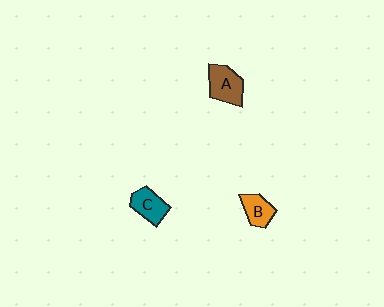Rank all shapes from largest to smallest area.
From largest to smallest: A (brown), C (teal), B (orange).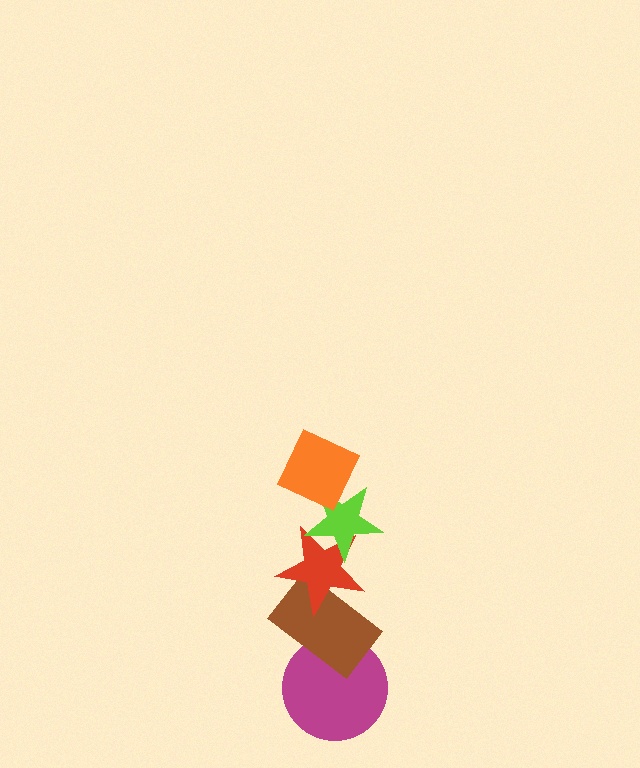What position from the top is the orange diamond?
The orange diamond is 1st from the top.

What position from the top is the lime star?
The lime star is 2nd from the top.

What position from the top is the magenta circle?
The magenta circle is 5th from the top.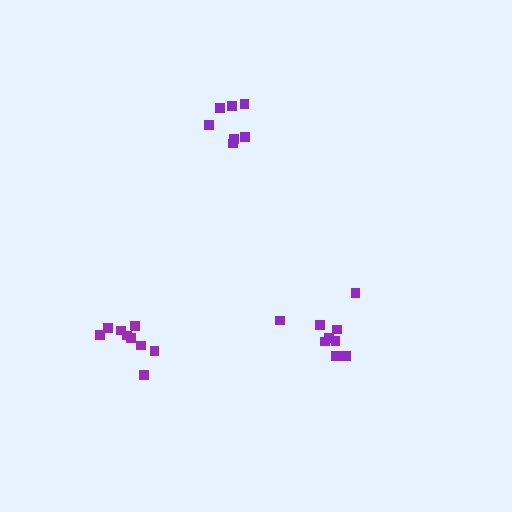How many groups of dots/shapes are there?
There are 3 groups.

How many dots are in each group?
Group 1: 9 dots, Group 2: 7 dots, Group 3: 10 dots (26 total).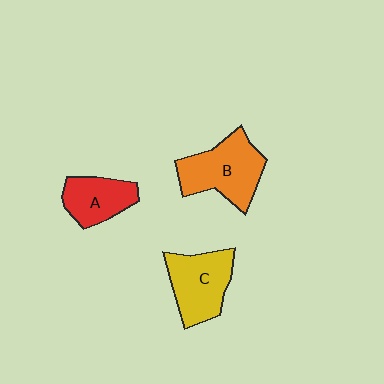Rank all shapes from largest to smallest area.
From largest to smallest: B (orange), C (yellow), A (red).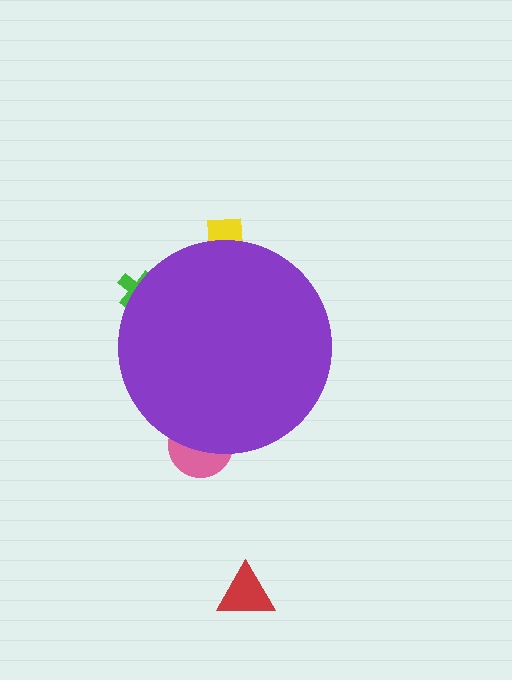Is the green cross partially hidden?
Yes, the green cross is partially hidden behind the purple circle.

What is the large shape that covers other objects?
A purple circle.